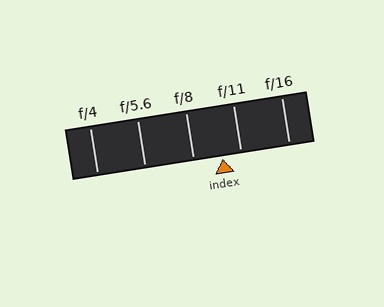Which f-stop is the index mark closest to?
The index mark is closest to f/11.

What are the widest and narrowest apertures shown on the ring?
The widest aperture shown is f/4 and the narrowest is f/16.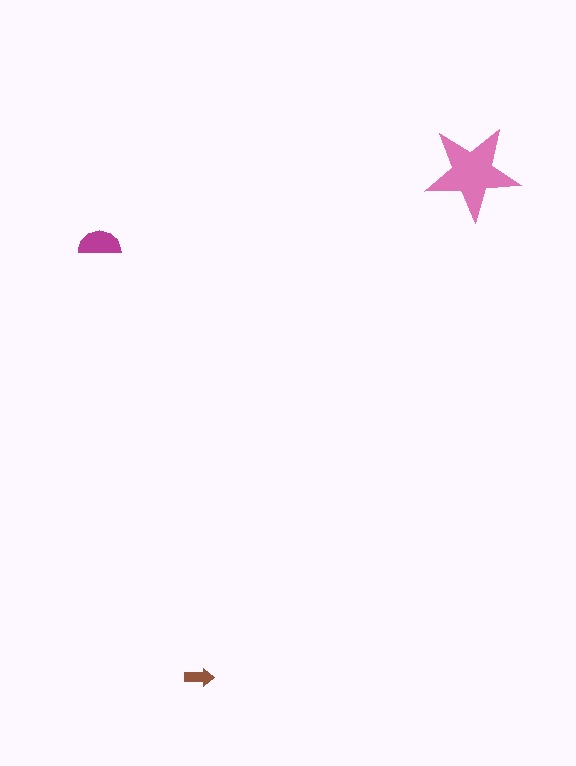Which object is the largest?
The pink star.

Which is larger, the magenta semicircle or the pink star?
The pink star.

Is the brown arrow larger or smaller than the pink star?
Smaller.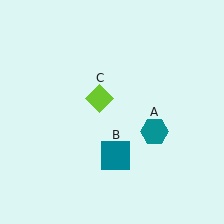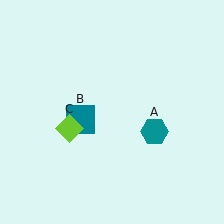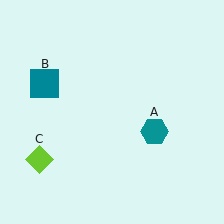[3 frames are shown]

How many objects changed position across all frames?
2 objects changed position: teal square (object B), lime diamond (object C).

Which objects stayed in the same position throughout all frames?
Teal hexagon (object A) remained stationary.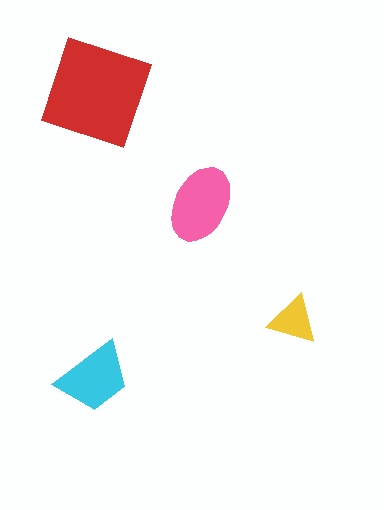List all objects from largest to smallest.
The red diamond, the pink ellipse, the cyan trapezoid, the yellow triangle.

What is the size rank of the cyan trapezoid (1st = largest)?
3rd.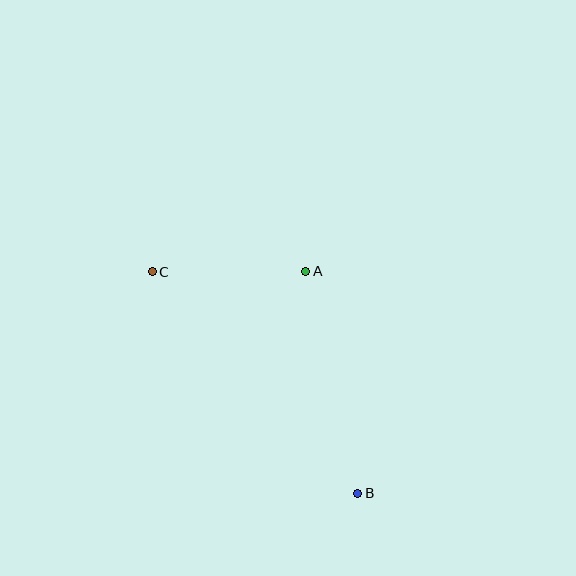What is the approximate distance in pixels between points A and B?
The distance between A and B is approximately 228 pixels.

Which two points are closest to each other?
Points A and C are closest to each other.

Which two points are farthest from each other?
Points B and C are farthest from each other.